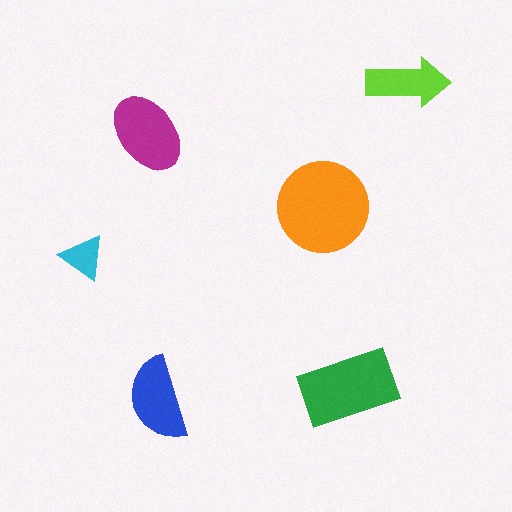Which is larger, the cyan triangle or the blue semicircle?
The blue semicircle.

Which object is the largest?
The orange circle.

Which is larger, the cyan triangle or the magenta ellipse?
The magenta ellipse.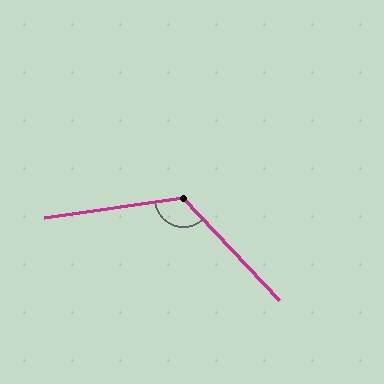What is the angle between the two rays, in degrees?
Approximately 125 degrees.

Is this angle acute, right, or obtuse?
It is obtuse.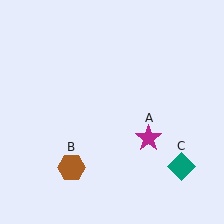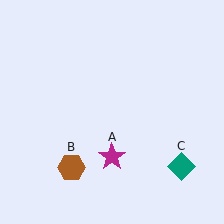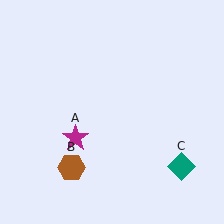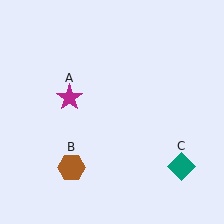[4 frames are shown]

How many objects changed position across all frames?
1 object changed position: magenta star (object A).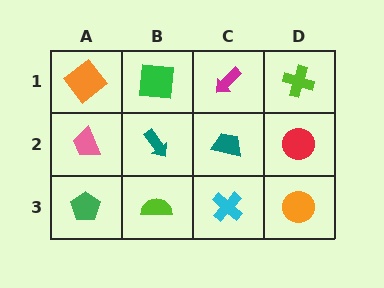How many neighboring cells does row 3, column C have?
3.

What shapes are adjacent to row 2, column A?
An orange diamond (row 1, column A), a green pentagon (row 3, column A), a teal arrow (row 2, column B).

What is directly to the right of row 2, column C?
A red circle.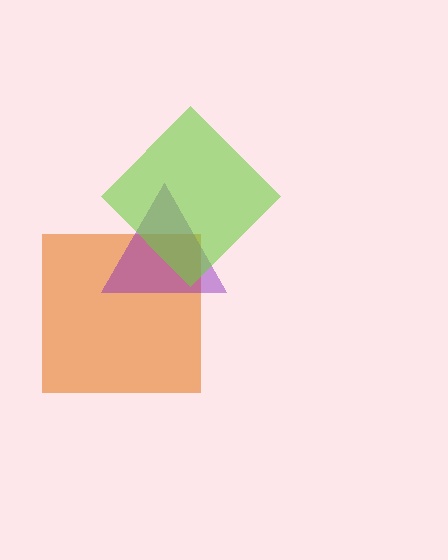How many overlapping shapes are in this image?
There are 3 overlapping shapes in the image.